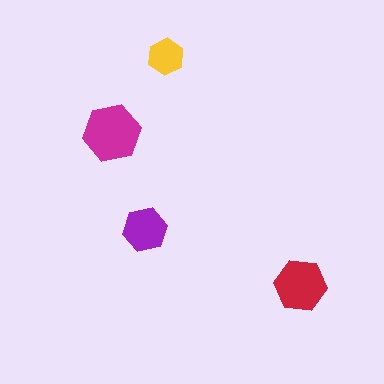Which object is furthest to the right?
The red hexagon is rightmost.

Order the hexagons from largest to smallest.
the magenta one, the red one, the purple one, the yellow one.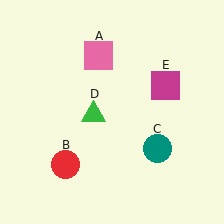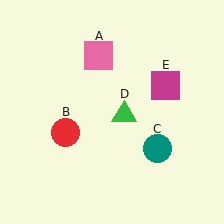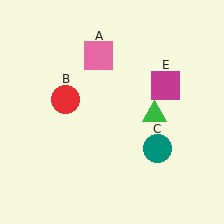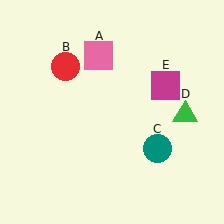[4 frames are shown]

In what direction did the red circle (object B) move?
The red circle (object B) moved up.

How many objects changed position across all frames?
2 objects changed position: red circle (object B), green triangle (object D).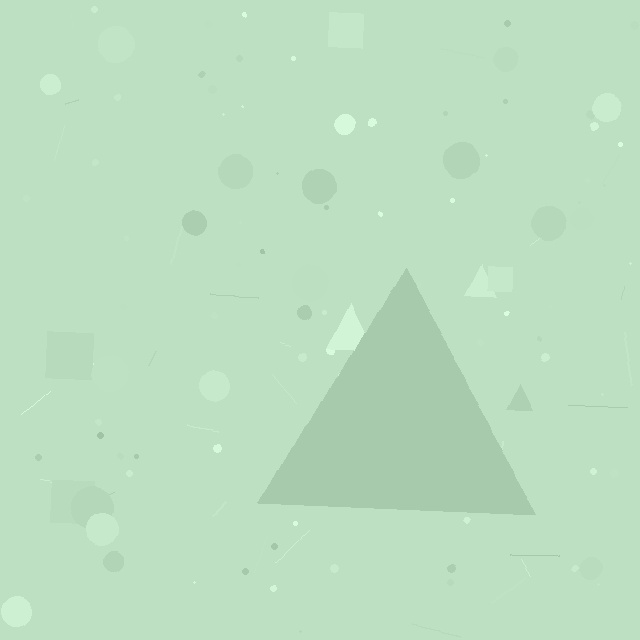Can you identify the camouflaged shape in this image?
The camouflaged shape is a triangle.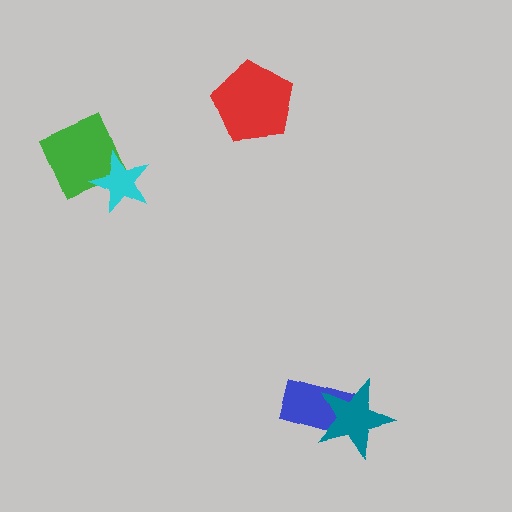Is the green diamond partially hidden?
Yes, it is partially covered by another shape.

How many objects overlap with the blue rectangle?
1 object overlaps with the blue rectangle.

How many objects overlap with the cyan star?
1 object overlaps with the cyan star.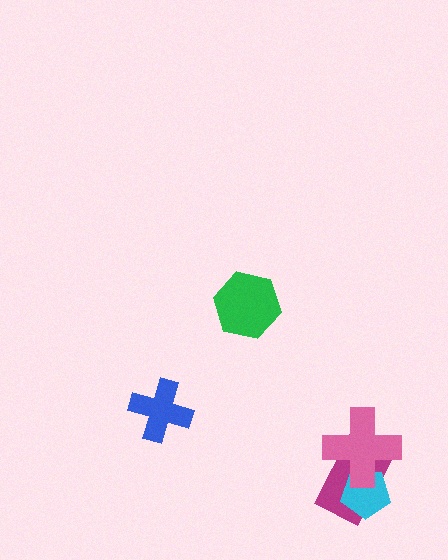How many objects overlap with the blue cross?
0 objects overlap with the blue cross.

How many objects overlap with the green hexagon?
0 objects overlap with the green hexagon.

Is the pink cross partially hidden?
No, no other shape covers it.